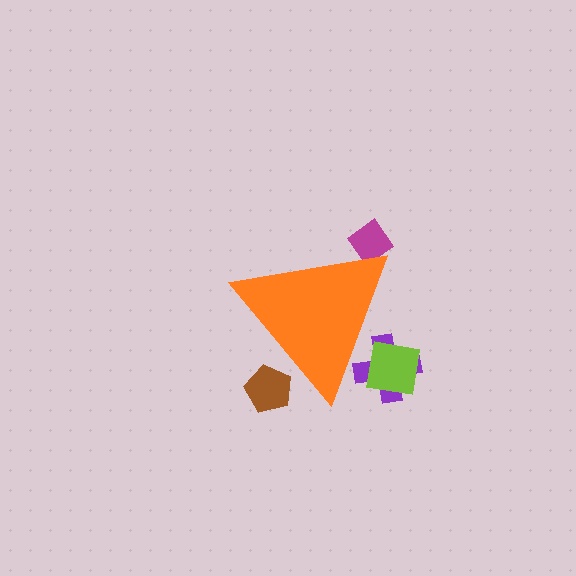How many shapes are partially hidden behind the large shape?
4 shapes are partially hidden.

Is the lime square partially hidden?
Yes, the lime square is partially hidden behind the orange triangle.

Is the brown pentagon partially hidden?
Yes, the brown pentagon is partially hidden behind the orange triangle.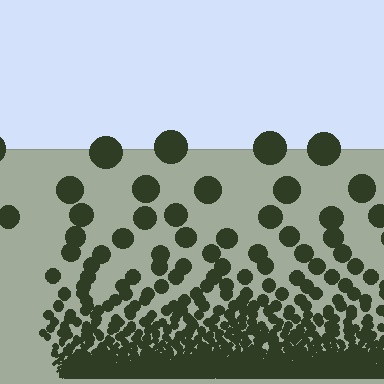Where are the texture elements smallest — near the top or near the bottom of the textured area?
Near the bottom.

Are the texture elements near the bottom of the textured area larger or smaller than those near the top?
Smaller. The gradient is inverted — elements near the bottom are smaller and denser.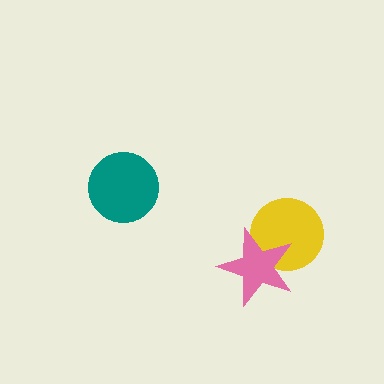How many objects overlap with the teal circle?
0 objects overlap with the teal circle.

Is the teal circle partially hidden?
No, no other shape covers it.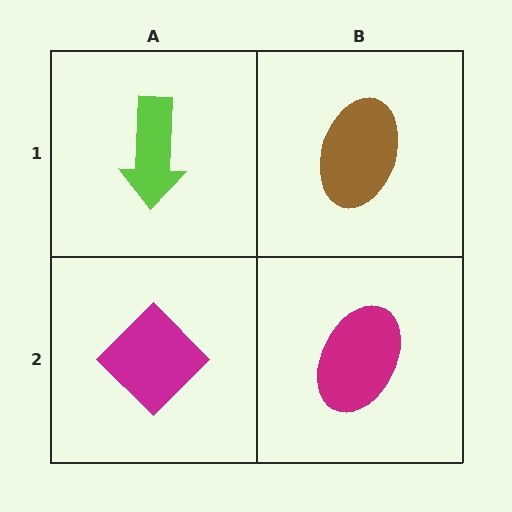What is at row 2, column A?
A magenta diamond.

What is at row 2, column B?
A magenta ellipse.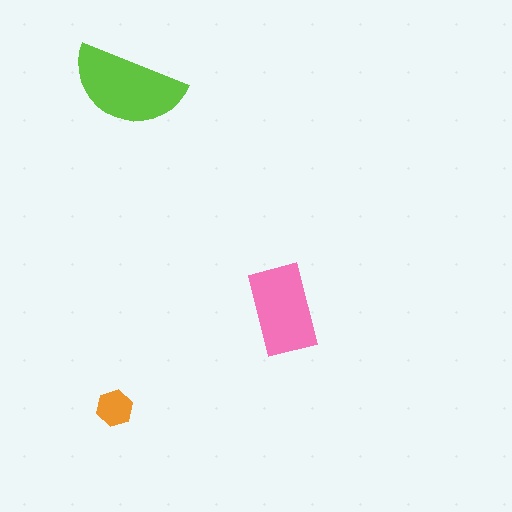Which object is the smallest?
The orange hexagon.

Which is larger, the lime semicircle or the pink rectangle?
The lime semicircle.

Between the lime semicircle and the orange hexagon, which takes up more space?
The lime semicircle.